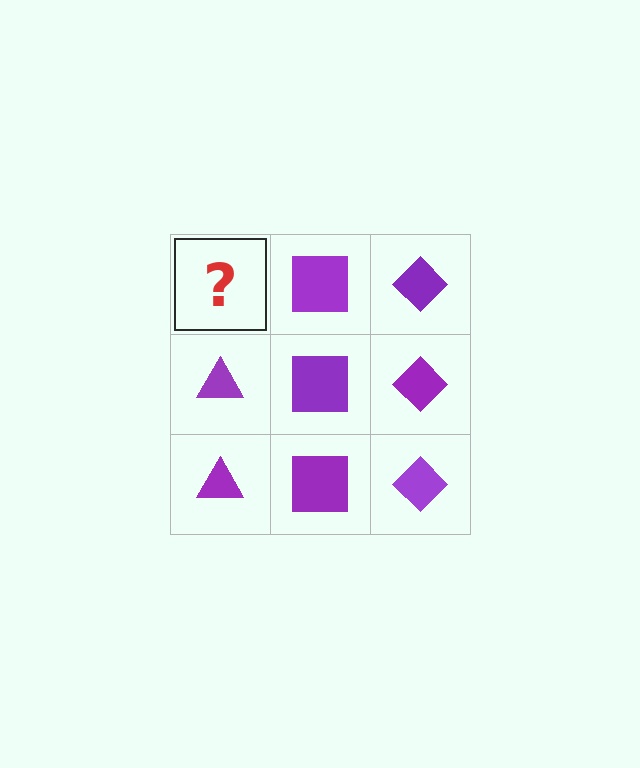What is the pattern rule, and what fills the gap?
The rule is that each column has a consistent shape. The gap should be filled with a purple triangle.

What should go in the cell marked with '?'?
The missing cell should contain a purple triangle.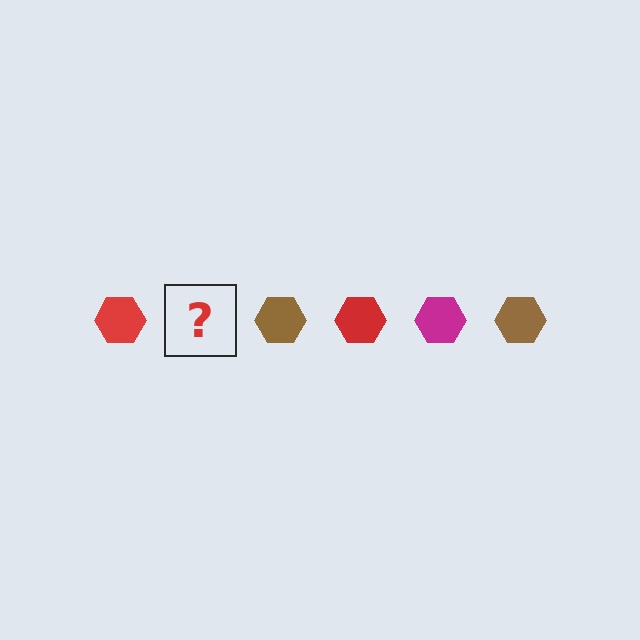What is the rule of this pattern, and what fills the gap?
The rule is that the pattern cycles through red, magenta, brown hexagons. The gap should be filled with a magenta hexagon.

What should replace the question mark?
The question mark should be replaced with a magenta hexagon.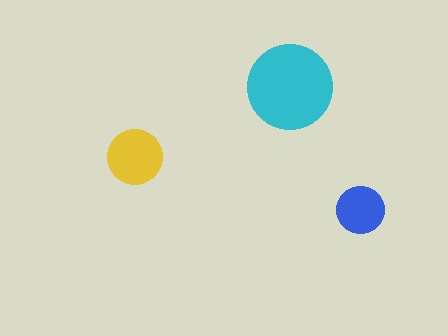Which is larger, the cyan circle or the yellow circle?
The cyan one.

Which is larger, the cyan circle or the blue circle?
The cyan one.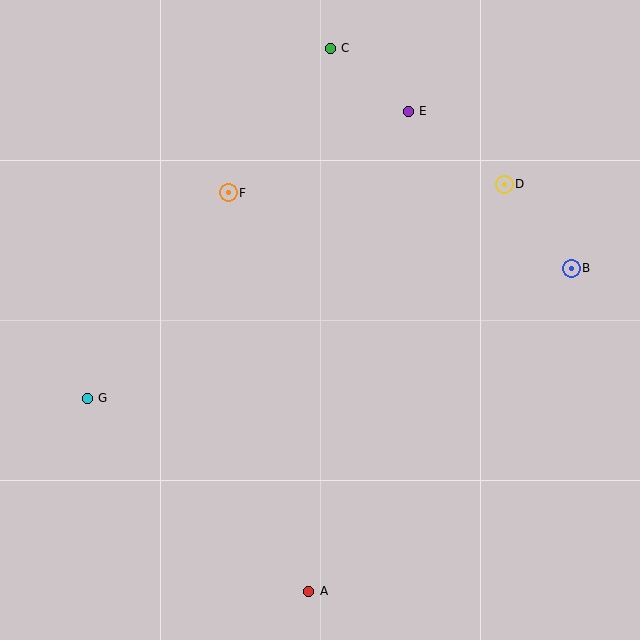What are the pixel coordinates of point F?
Point F is at (228, 193).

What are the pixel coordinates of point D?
Point D is at (504, 184).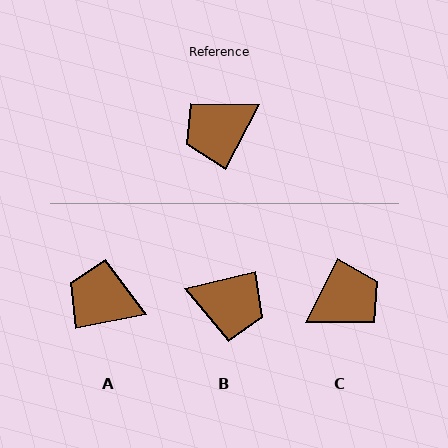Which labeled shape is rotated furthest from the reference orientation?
C, about 179 degrees away.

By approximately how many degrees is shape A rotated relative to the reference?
Approximately 52 degrees clockwise.